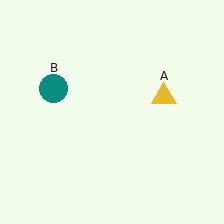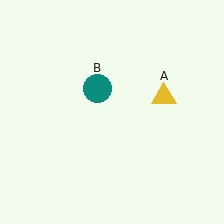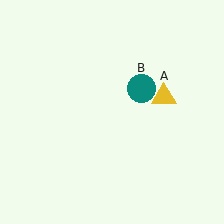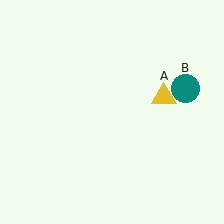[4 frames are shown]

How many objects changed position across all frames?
1 object changed position: teal circle (object B).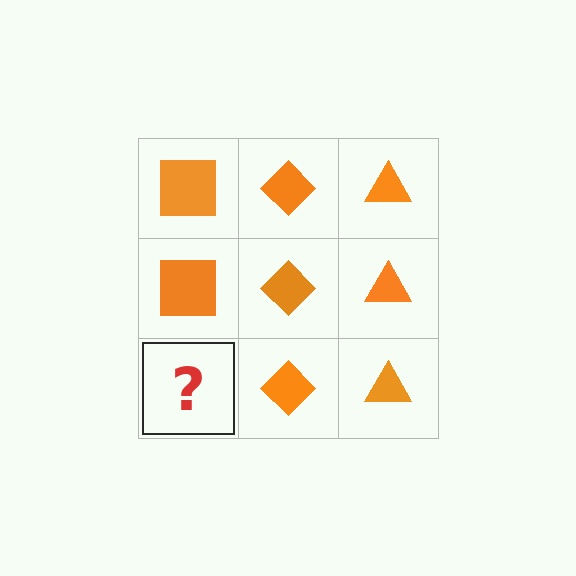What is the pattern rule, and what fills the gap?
The rule is that each column has a consistent shape. The gap should be filled with an orange square.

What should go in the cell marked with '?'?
The missing cell should contain an orange square.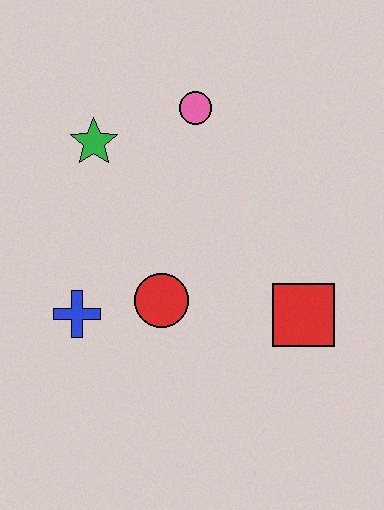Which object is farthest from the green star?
The red square is farthest from the green star.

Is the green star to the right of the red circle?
No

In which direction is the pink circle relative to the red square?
The pink circle is above the red square.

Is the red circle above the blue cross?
Yes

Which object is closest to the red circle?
The blue cross is closest to the red circle.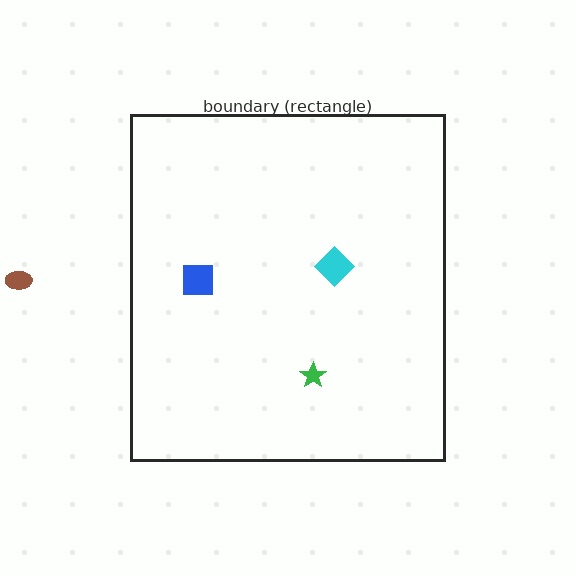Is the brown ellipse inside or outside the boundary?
Outside.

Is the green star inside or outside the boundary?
Inside.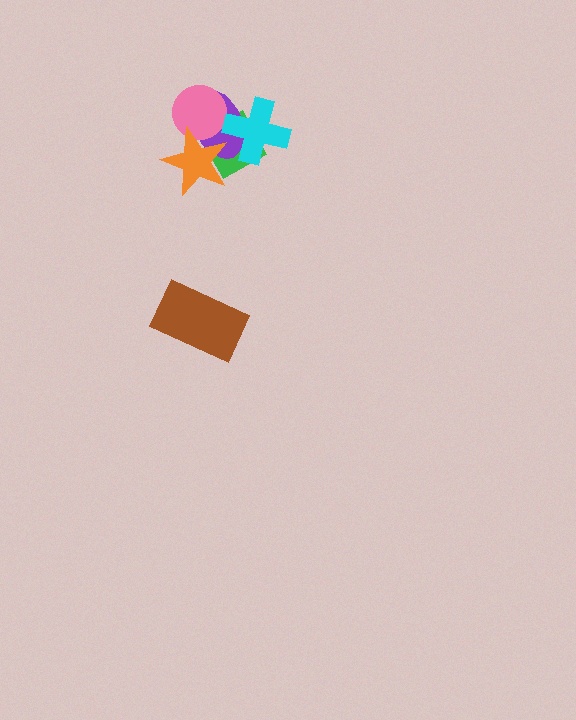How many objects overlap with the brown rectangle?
0 objects overlap with the brown rectangle.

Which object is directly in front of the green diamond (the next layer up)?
The purple ellipse is directly in front of the green diamond.